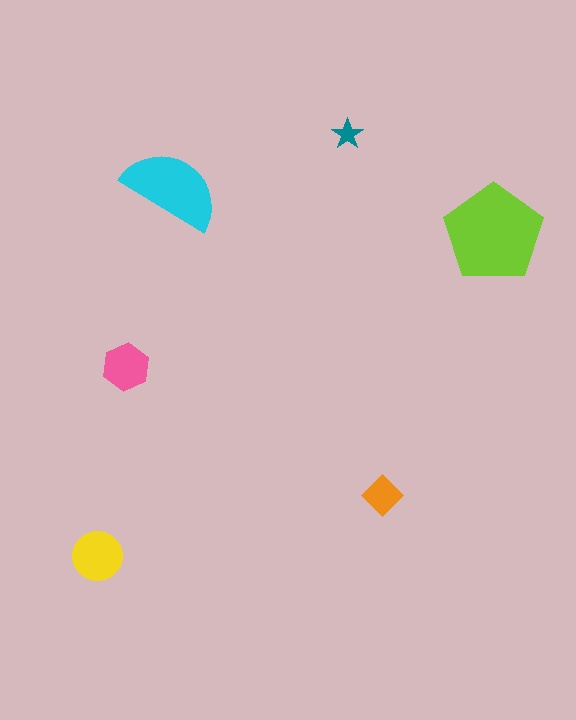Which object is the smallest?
The teal star.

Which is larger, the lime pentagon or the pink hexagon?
The lime pentagon.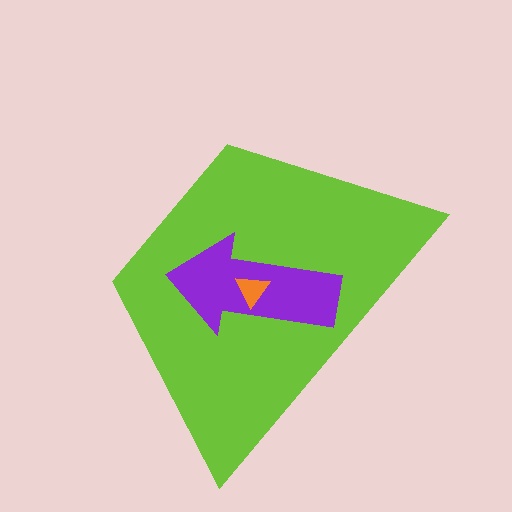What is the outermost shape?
The lime trapezoid.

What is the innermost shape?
The orange triangle.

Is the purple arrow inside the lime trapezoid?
Yes.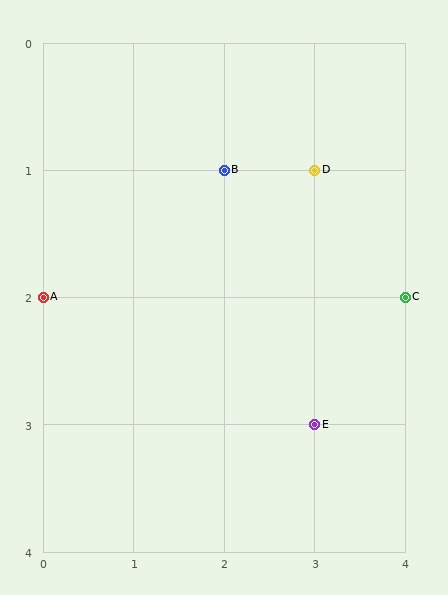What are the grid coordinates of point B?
Point B is at grid coordinates (2, 1).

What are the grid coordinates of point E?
Point E is at grid coordinates (3, 3).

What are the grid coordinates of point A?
Point A is at grid coordinates (0, 2).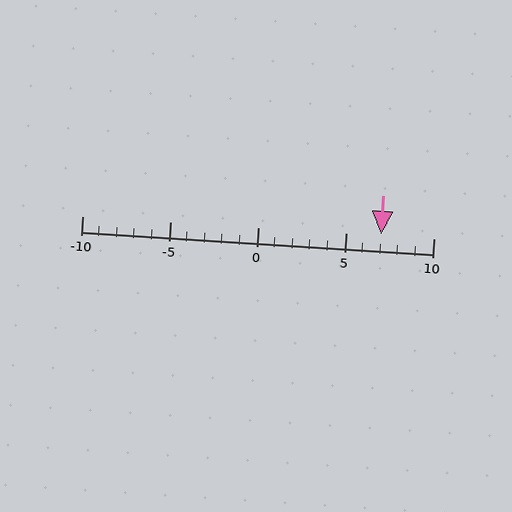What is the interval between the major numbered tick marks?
The major tick marks are spaced 5 units apart.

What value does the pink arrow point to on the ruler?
The pink arrow points to approximately 7.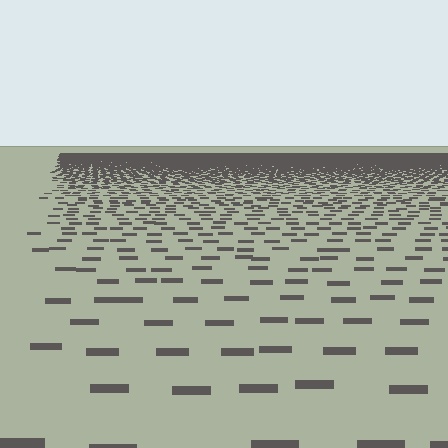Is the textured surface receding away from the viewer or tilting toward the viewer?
The surface is receding away from the viewer. Texture elements get smaller and denser toward the top.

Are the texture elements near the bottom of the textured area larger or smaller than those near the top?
Larger. Near the bottom, elements are closer to the viewer and appear at a bigger on-screen size.